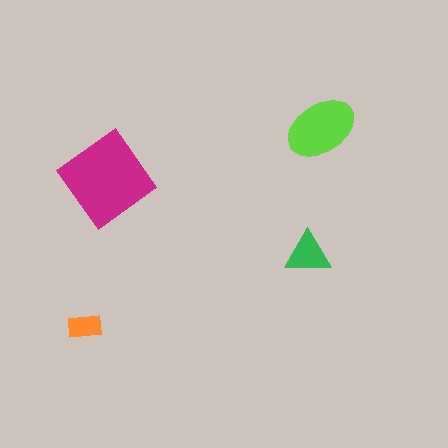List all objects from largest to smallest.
The magenta diamond, the lime ellipse, the green triangle, the orange rectangle.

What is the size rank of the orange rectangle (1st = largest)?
4th.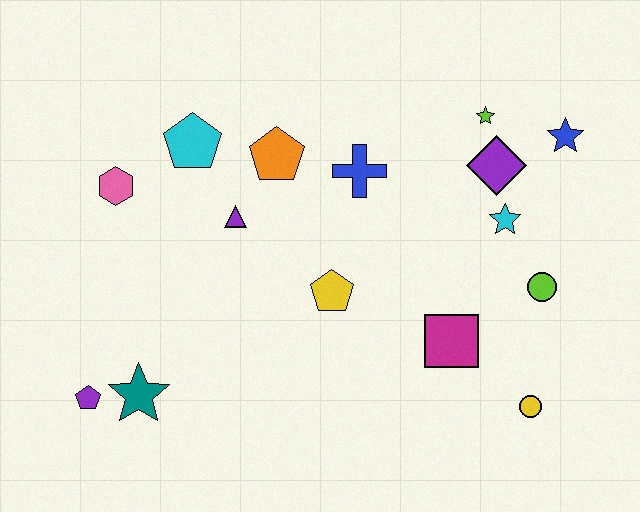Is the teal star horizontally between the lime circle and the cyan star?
No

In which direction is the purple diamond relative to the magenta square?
The purple diamond is above the magenta square.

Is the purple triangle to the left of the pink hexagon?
No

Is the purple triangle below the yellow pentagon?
No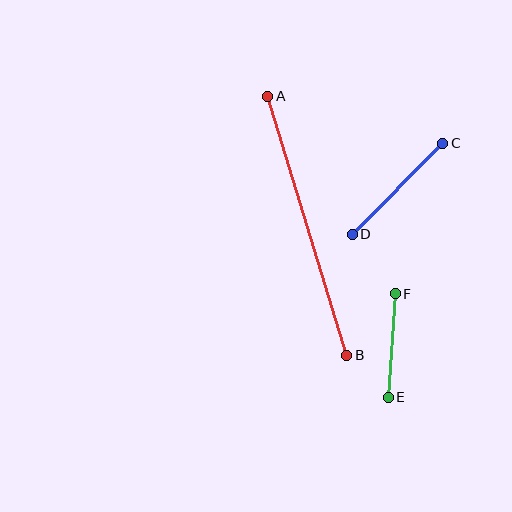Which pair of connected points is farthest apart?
Points A and B are farthest apart.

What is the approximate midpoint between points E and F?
The midpoint is at approximately (392, 346) pixels.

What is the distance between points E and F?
The distance is approximately 104 pixels.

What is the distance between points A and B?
The distance is approximately 270 pixels.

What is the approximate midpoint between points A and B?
The midpoint is at approximately (307, 226) pixels.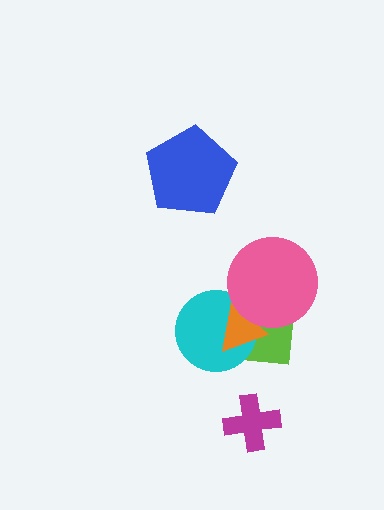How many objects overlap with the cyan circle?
3 objects overlap with the cyan circle.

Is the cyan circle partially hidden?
Yes, it is partially covered by another shape.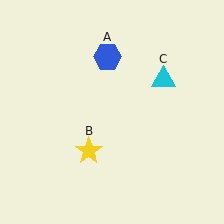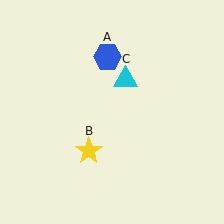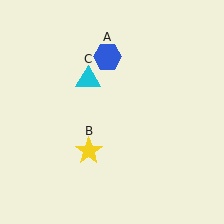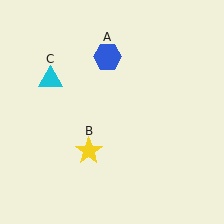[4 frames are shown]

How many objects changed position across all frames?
1 object changed position: cyan triangle (object C).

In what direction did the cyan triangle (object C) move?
The cyan triangle (object C) moved left.